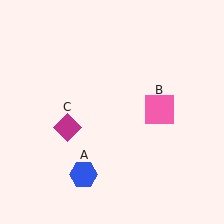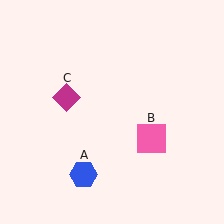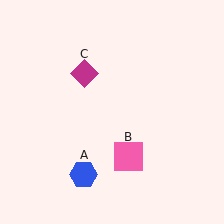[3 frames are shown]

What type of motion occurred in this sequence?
The pink square (object B), magenta diamond (object C) rotated clockwise around the center of the scene.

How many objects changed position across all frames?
2 objects changed position: pink square (object B), magenta diamond (object C).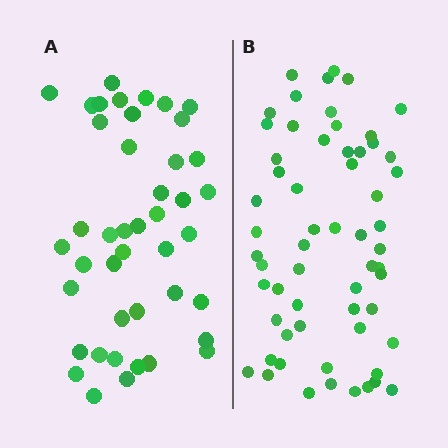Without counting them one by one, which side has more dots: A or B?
Region B (the right region) has more dots.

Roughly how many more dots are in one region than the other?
Region B has approximately 15 more dots than region A.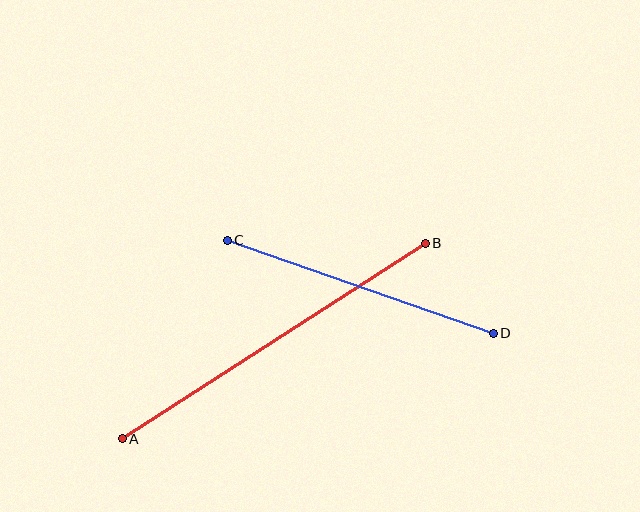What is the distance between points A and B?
The distance is approximately 361 pixels.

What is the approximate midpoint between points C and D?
The midpoint is at approximately (360, 287) pixels.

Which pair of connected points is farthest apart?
Points A and B are farthest apart.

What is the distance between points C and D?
The distance is approximately 282 pixels.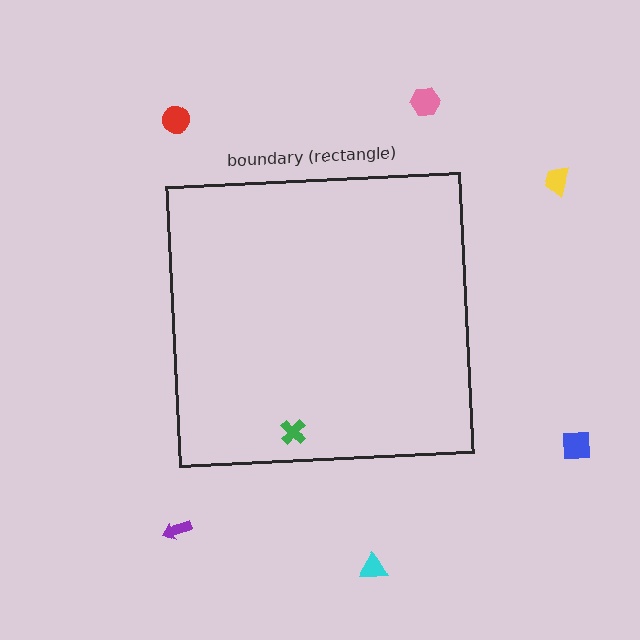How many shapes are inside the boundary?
1 inside, 6 outside.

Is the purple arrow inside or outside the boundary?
Outside.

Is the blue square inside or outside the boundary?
Outside.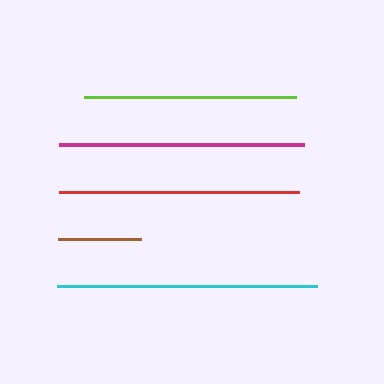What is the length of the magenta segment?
The magenta segment is approximately 245 pixels long.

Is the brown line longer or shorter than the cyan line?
The cyan line is longer than the brown line.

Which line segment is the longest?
The cyan line is the longest at approximately 259 pixels.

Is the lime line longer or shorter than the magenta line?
The magenta line is longer than the lime line.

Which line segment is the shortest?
The brown line is the shortest at approximately 83 pixels.